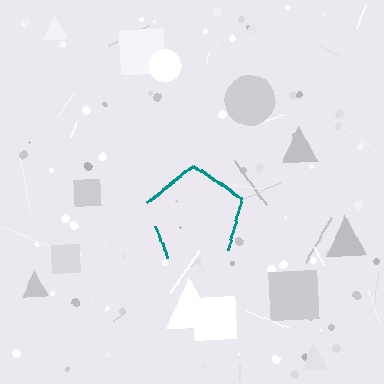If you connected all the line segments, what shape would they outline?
They would outline a pentagon.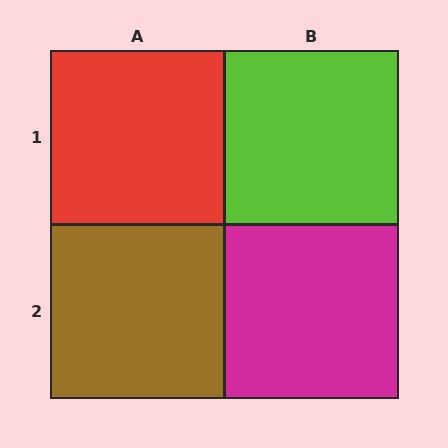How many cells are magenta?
1 cell is magenta.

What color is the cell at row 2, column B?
Magenta.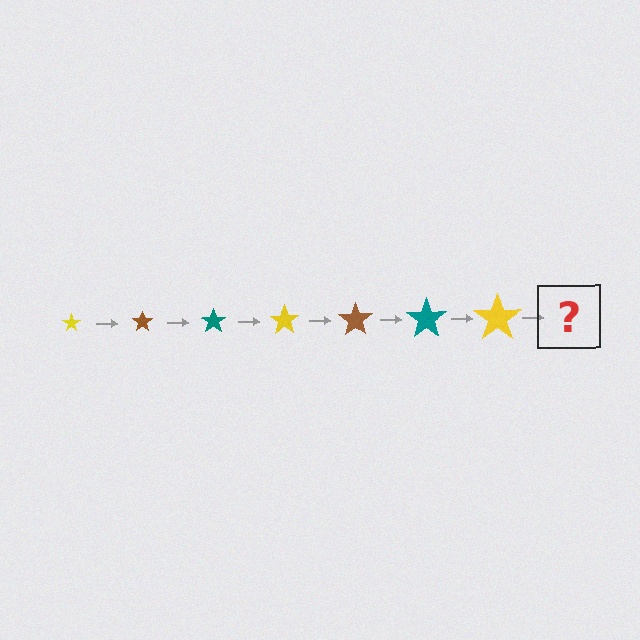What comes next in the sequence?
The next element should be a brown star, larger than the previous one.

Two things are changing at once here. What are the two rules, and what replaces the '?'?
The two rules are that the star grows larger each step and the color cycles through yellow, brown, and teal. The '?' should be a brown star, larger than the previous one.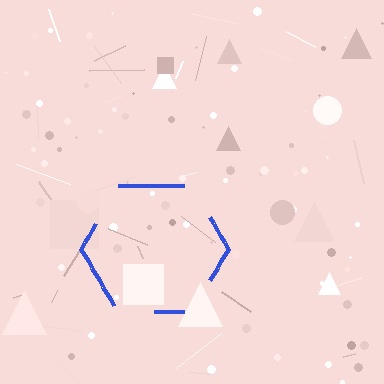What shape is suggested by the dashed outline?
The dashed outline suggests a hexagon.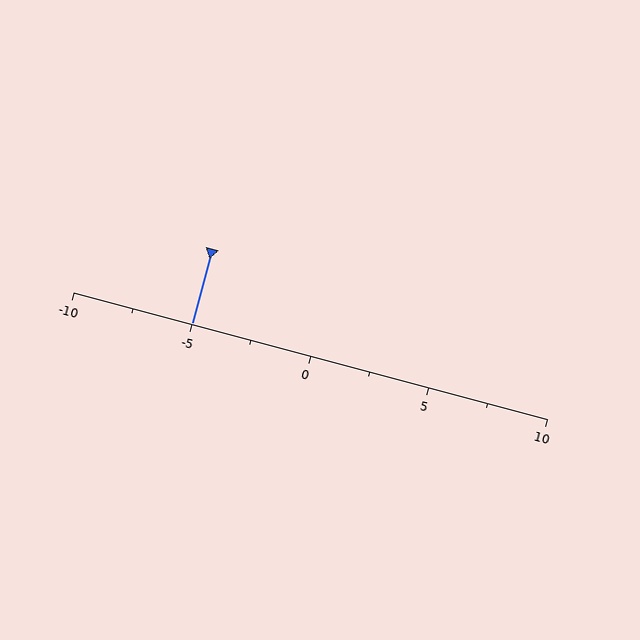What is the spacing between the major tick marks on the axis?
The major ticks are spaced 5 apart.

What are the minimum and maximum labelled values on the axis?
The axis runs from -10 to 10.